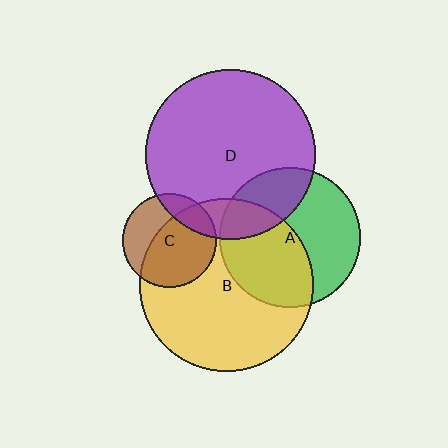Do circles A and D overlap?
Yes.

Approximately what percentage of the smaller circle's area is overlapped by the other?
Approximately 30%.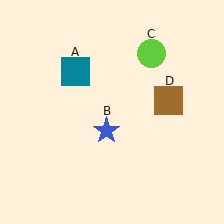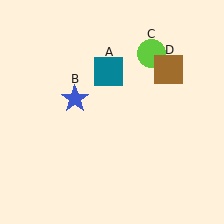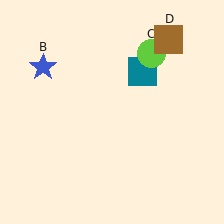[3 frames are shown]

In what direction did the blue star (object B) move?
The blue star (object B) moved up and to the left.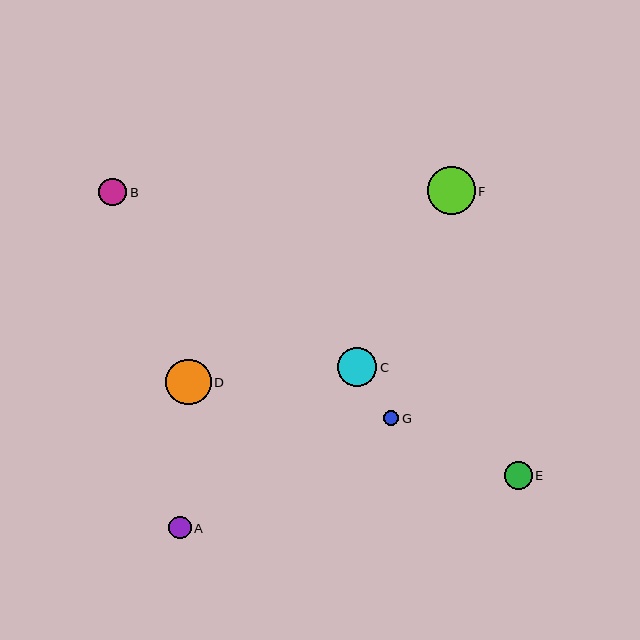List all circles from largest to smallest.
From largest to smallest: F, D, C, E, B, A, G.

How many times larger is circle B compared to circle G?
Circle B is approximately 1.8 times the size of circle G.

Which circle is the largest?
Circle F is the largest with a size of approximately 48 pixels.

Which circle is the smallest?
Circle G is the smallest with a size of approximately 15 pixels.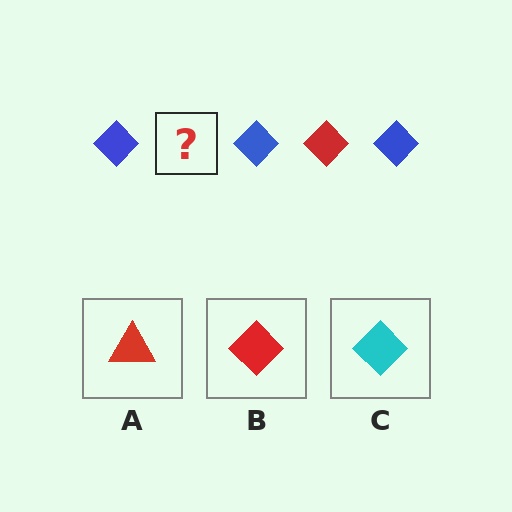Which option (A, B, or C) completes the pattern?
B.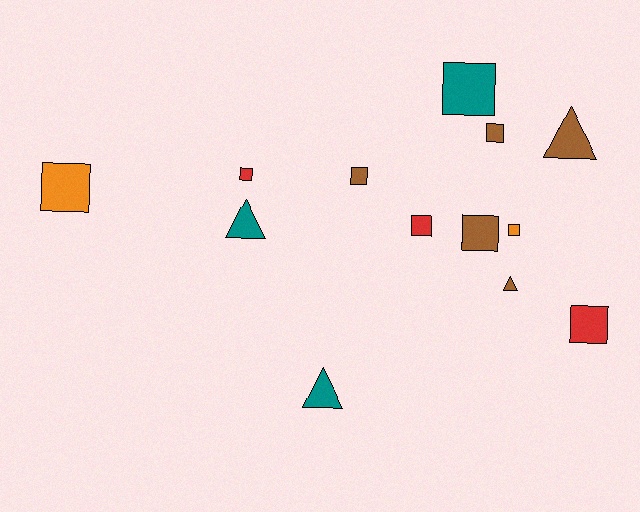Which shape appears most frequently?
Square, with 9 objects.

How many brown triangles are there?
There are 2 brown triangles.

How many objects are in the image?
There are 13 objects.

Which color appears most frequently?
Brown, with 5 objects.